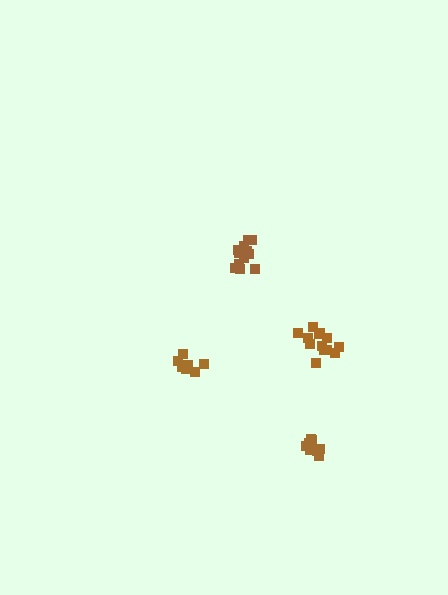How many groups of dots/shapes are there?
There are 4 groups.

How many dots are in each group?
Group 1: 7 dots, Group 2: 8 dots, Group 3: 13 dots, Group 4: 13 dots (41 total).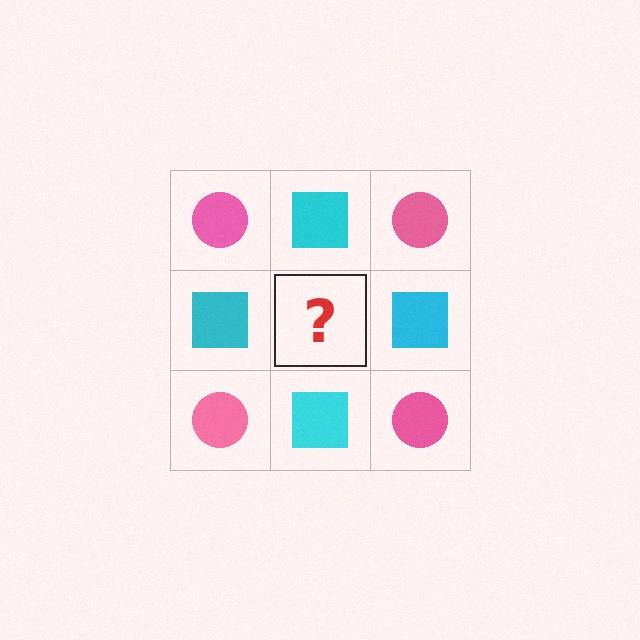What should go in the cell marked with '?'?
The missing cell should contain a pink circle.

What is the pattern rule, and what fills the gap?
The rule is that it alternates pink circle and cyan square in a checkerboard pattern. The gap should be filled with a pink circle.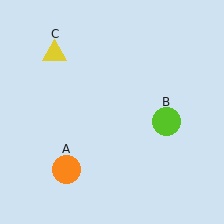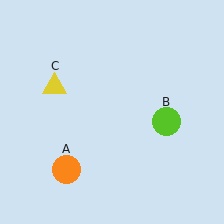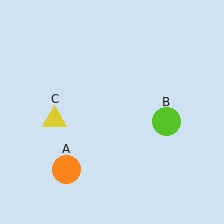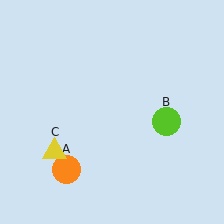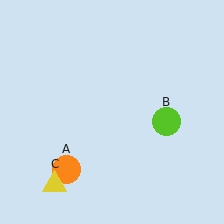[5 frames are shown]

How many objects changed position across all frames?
1 object changed position: yellow triangle (object C).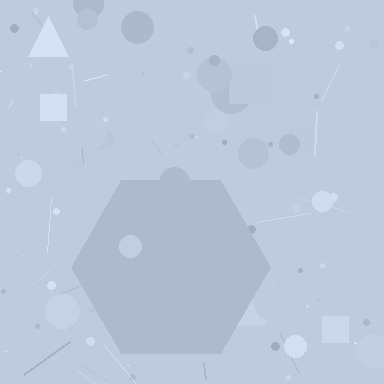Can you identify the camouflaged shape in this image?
The camouflaged shape is a hexagon.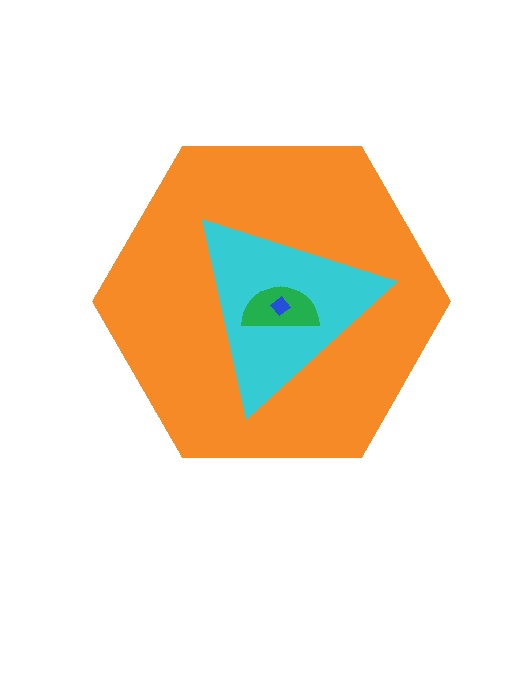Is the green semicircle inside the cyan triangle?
Yes.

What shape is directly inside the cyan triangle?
The green semicircle.